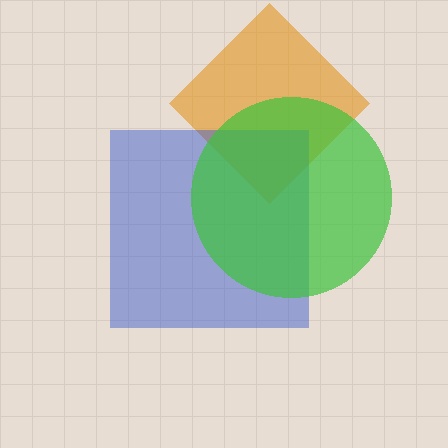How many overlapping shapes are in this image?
There are 3 overlapping shapes in the image.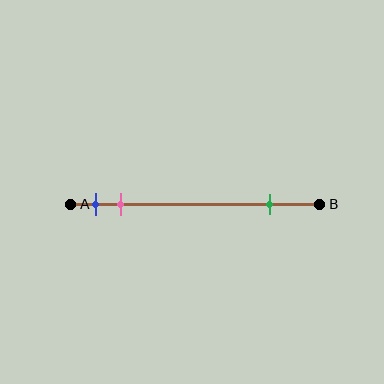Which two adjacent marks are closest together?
The blue and pink marks are the closest adjacent pair.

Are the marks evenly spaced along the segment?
No, the marks are not evenly spaced.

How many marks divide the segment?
There are 3 marks dividing the segment.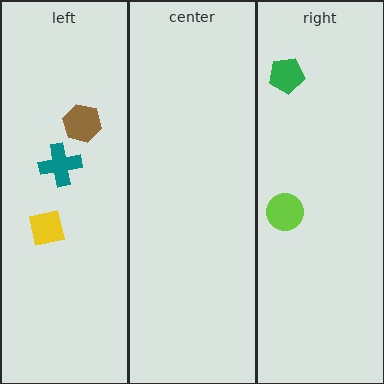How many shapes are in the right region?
2.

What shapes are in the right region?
The lime circle, the green pentagon.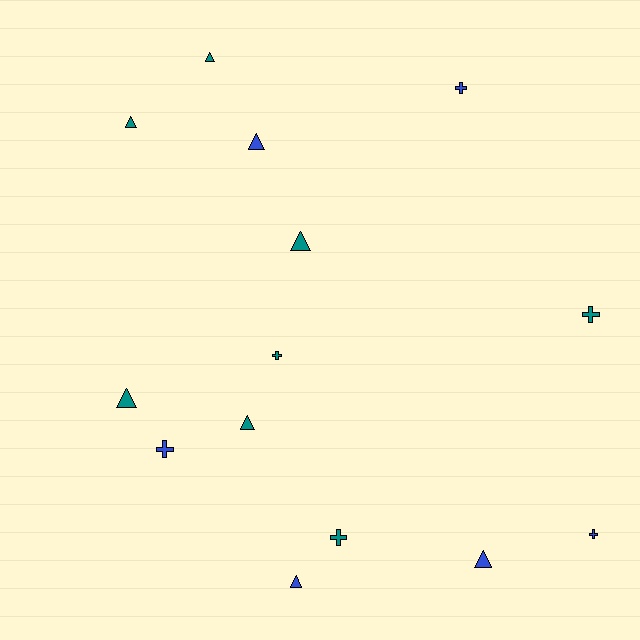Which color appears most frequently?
Teal, with 8 objects.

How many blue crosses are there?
There are 3 blue crosses.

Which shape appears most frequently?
Triangle, with 8 objects.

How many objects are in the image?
There are 14 objects.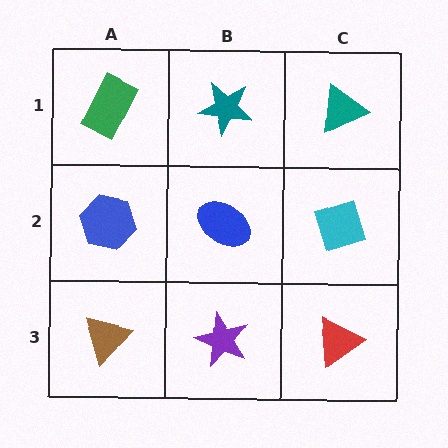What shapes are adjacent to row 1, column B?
A blue ellipse (row 2, column B), a green rectangle (row 1, column A), a teal triangle (row 1, column C).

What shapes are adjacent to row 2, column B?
A teal star (row 1, column B), a purple star (row 3, column B), a blue hexagon (row 2, column A), a cyan diamond (row 2, column C).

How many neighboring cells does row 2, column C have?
3.